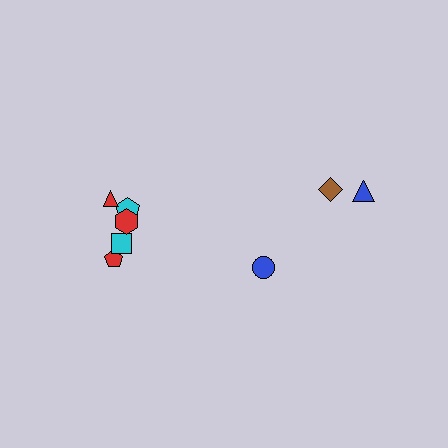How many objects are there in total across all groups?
There are 8 objects.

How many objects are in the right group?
There are 3 objects.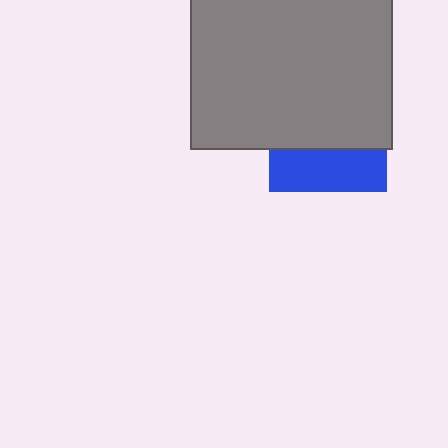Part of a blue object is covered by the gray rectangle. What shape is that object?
It is a square.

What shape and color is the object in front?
The object in front is a gray rectangle.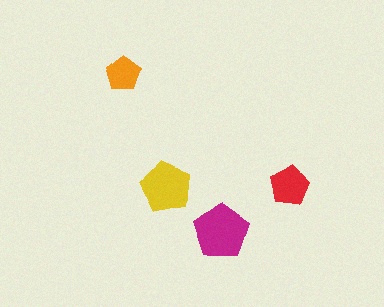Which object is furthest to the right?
The red pentagon is rightmost.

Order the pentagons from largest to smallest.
the magenta one, the yellow one, the red one, the orange one.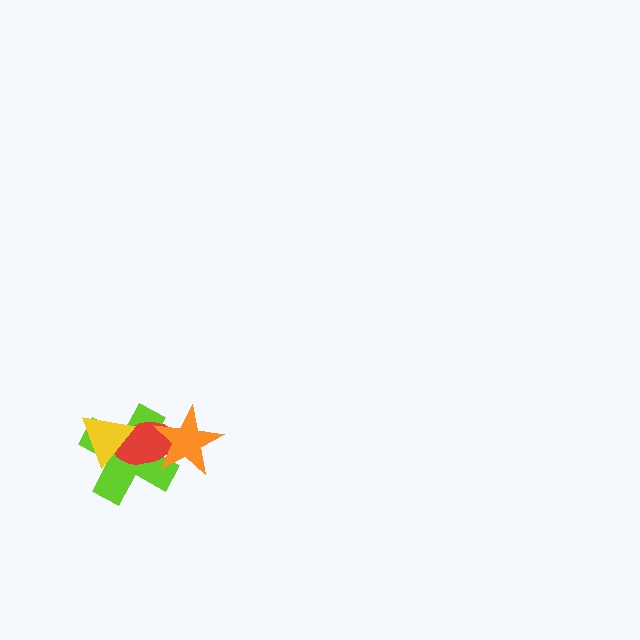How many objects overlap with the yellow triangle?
2 objects overlap with the yellow triangle.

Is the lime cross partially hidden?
Yes, it is partially covered by another shape.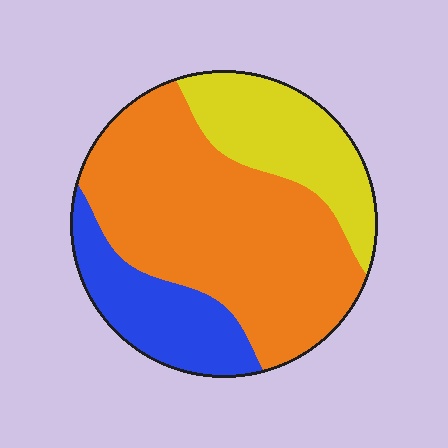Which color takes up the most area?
Orange, at roughly 55%.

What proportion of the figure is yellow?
Yellow takes up between a sixth and a third of the figure.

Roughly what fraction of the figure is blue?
Blue takes up less than a quarter of the figure.